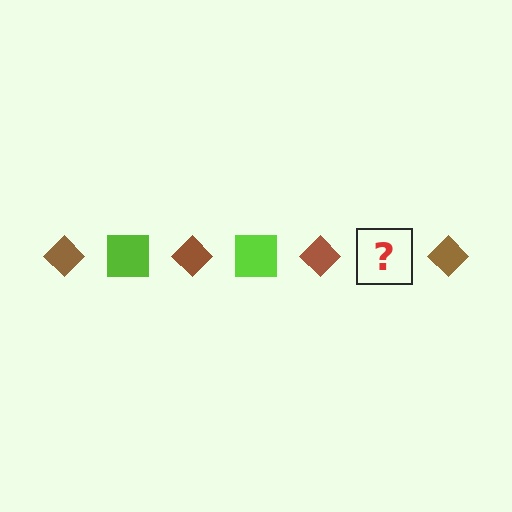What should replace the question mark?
The question mark should be replaced with a lime square.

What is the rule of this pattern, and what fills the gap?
The rule is that the pattern alternates between brown diamond and lime square. The gap should be filled with a lime square.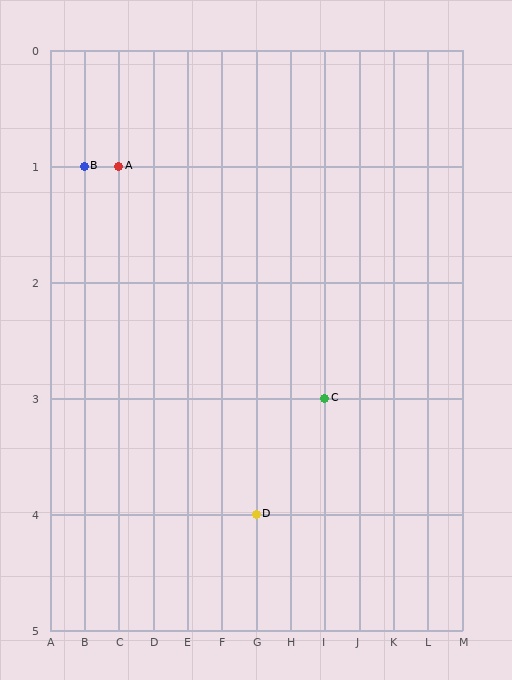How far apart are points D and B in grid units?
Points D and B are 5 columns and 3 rows apart (about 5.8 grid units diagonally).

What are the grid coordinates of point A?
Point A is at grid coordinates (C, 1).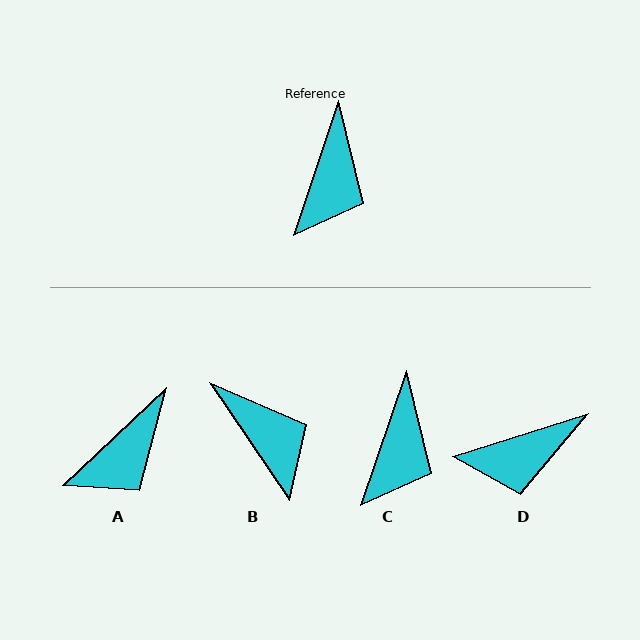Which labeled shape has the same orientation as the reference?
C.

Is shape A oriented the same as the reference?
No, it is off by about 28 degrees.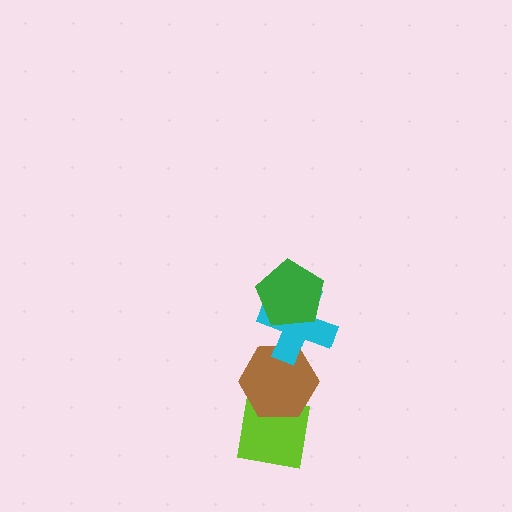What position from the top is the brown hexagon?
The brown hexagon is 3rd from the top.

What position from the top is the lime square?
The lime square is 4th from the top.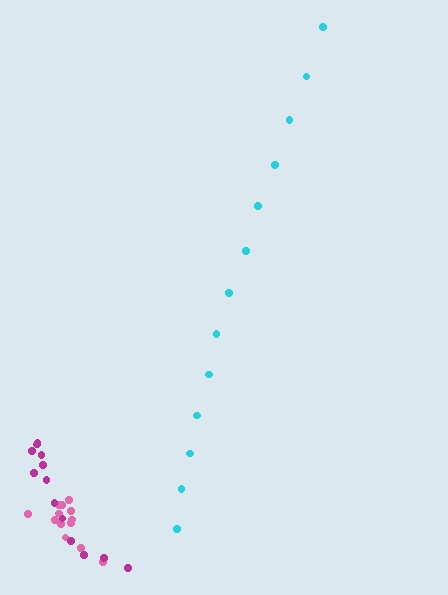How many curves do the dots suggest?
There are 3 distinct paths.